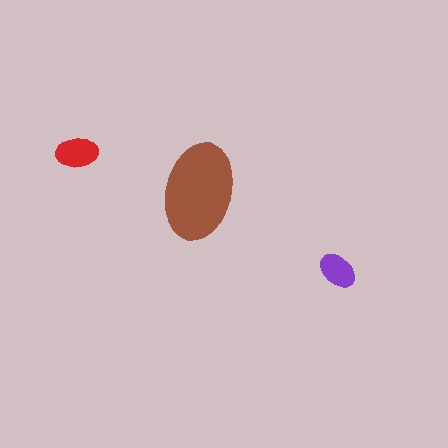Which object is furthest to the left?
The red ellipse is leftmost.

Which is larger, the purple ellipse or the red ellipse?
The red one.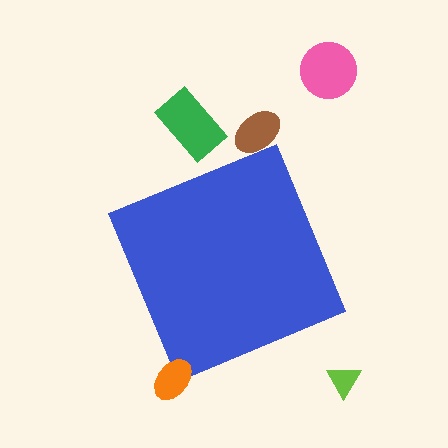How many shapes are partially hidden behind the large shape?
0 shapes are partially hidden.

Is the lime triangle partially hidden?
No, the lime triangle is fully visible.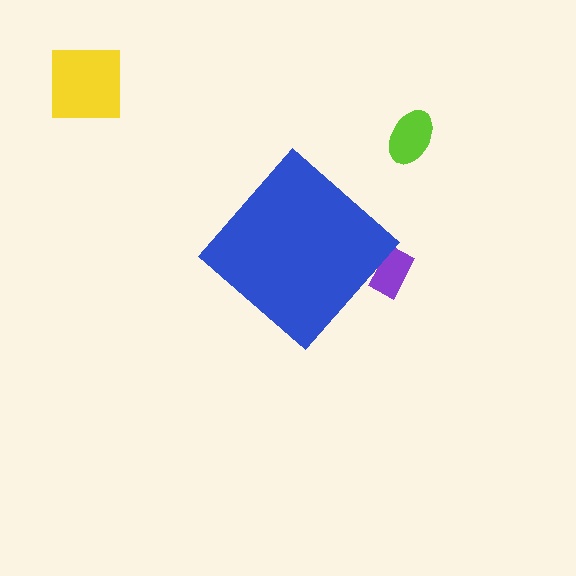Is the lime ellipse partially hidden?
No, the lime ellipse is fully visible.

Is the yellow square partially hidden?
No, the yellow square is fully visible.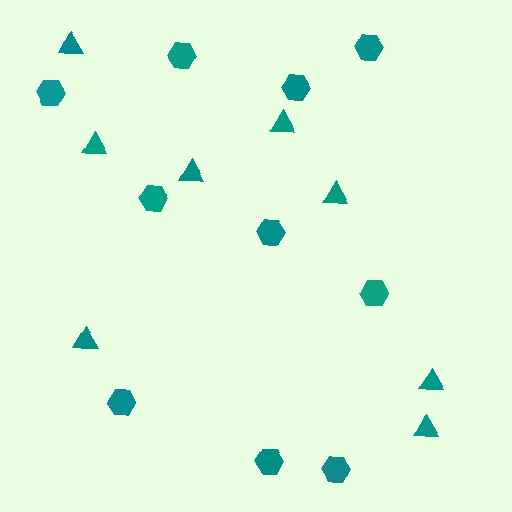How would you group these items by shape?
There are 2 groups: one group of hexagons (10) and one group of triangles (8).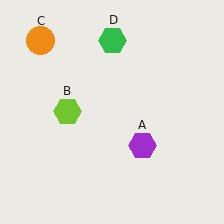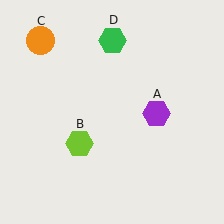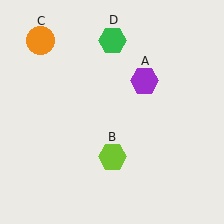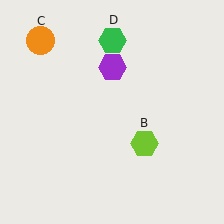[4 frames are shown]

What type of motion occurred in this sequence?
The purple hexagon (object A), lime hexagon (object B) rotated counterclockwise around the center of the scene.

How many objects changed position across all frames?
2 objects changed position: purple hexagon (object A), lime hexagon (object B).